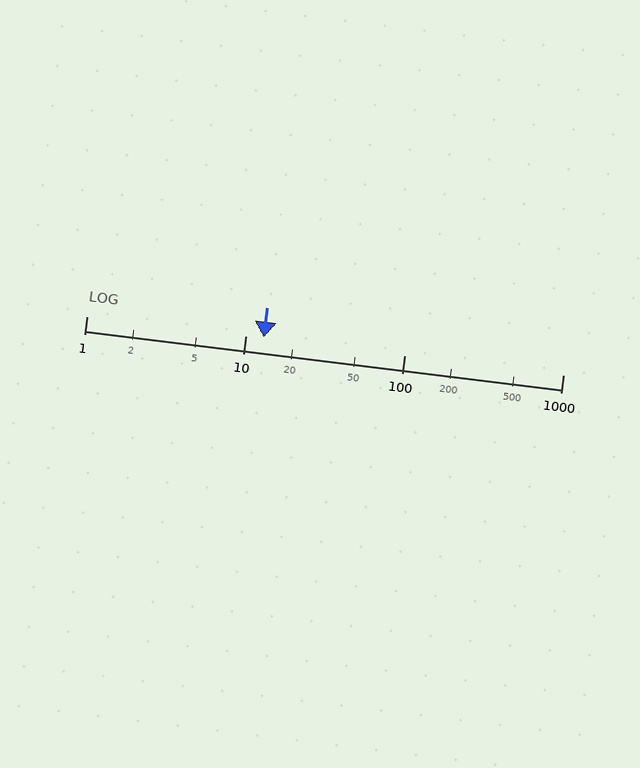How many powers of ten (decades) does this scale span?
The scale spans 3 decades, from 1 to 1000.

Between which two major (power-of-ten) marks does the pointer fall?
The pointer is between 10 and 100.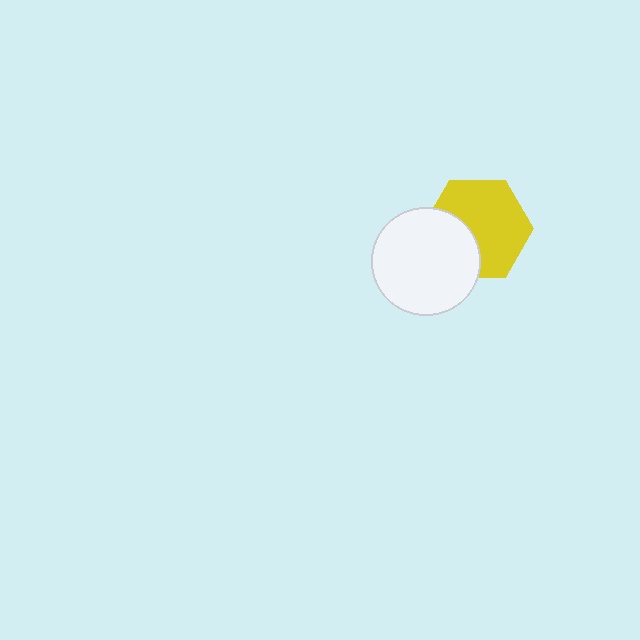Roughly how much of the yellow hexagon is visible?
Most of it is visible (roughly 67%).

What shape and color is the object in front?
The object in front is a white circle.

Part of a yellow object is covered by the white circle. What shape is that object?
It is a hexagon.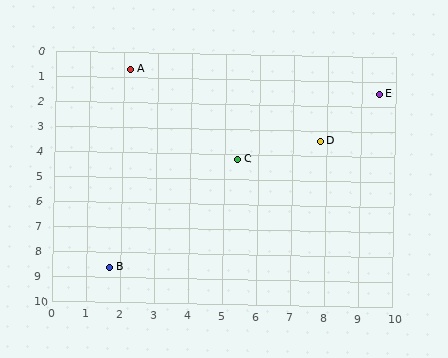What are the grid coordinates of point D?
Point D is at approximately (7.8, 3.4).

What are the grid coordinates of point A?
Point A is at approximately (2.2, 0.7).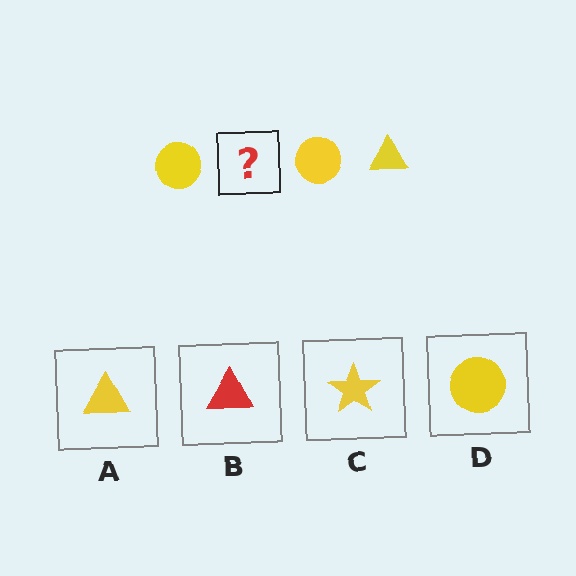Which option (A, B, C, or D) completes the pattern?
A.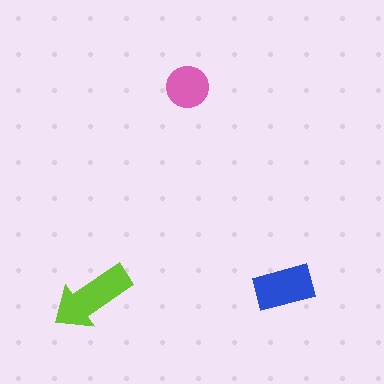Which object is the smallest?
The pink circle.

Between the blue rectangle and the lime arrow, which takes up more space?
The lime arrow.